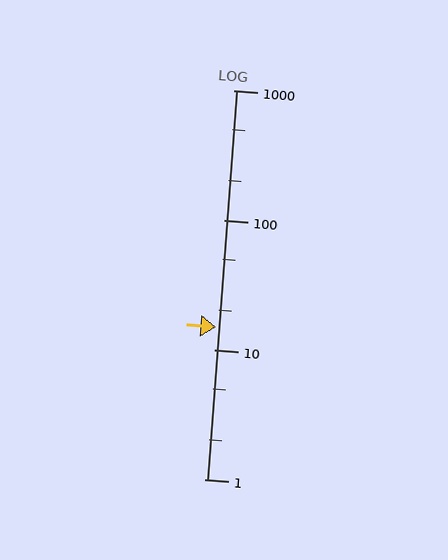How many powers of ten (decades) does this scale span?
The scale spans 3 decades, from 1 to 1000.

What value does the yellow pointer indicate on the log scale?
The pointer indicates approximately 15.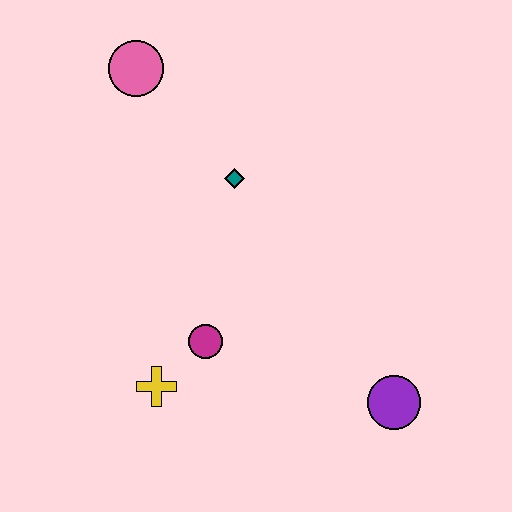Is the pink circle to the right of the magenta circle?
No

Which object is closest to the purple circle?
The magenta circle is closest to the purple circle.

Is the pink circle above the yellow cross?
Yes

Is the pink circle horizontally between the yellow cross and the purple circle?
No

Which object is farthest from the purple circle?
The pink circle is farthest from the purple circle.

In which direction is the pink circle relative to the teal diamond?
The pink circle is above the teal diamond.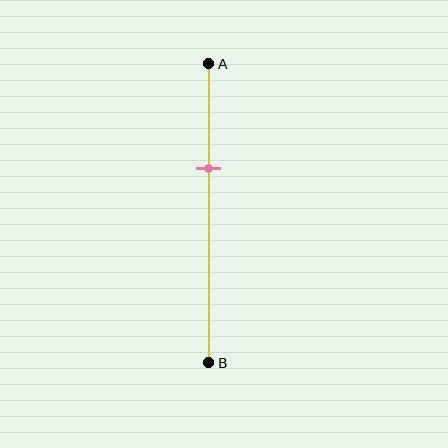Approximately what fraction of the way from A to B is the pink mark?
The pink mark is approximately 35% of the way from A to B.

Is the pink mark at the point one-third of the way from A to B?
Yes, the mark is approximately at the one-third point.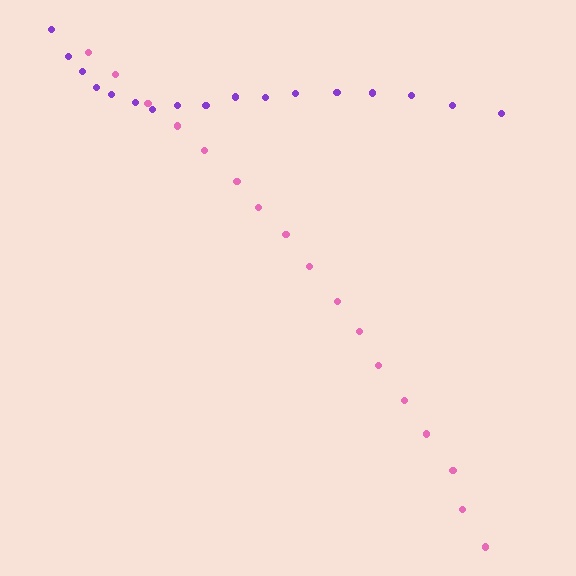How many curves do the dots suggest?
There are 2 distinct paths.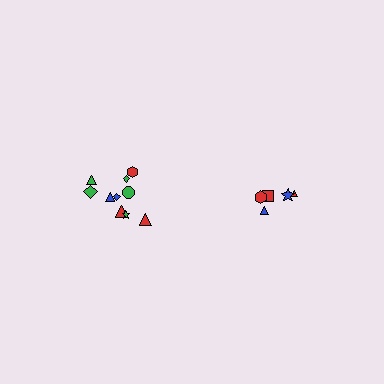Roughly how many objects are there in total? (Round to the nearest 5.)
Roughly 15 objects in total.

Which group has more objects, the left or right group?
The left group.